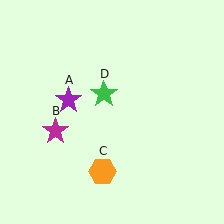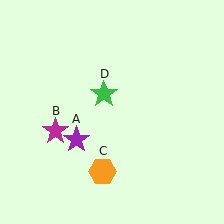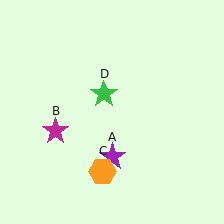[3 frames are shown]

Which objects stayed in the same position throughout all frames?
Magenta star (object B) and orange hexagon (object C) and green star (object D) remained stationary.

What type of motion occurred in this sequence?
The purple star (object A) rotated counterclockwise around the center of the scene.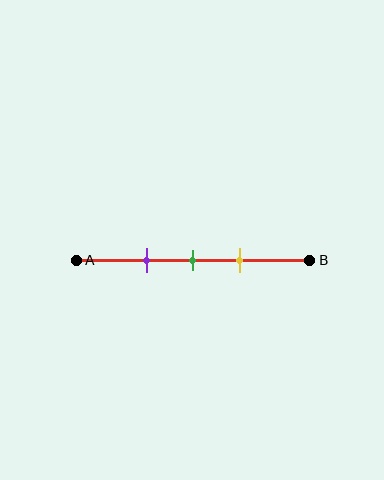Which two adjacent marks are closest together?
The green and yellow marks are the closest adjacent pair.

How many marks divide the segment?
There are 3 marks dividing the segment.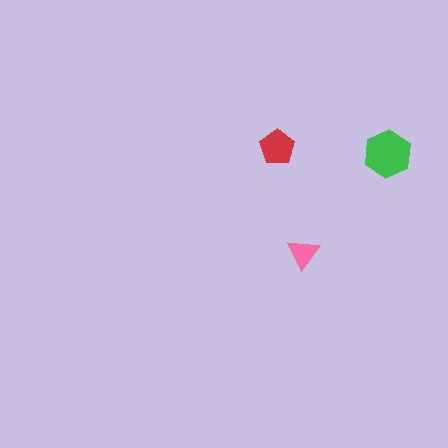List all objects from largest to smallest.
The green hexagon, the red pentagon, the pink triangle.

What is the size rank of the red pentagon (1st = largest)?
2nd.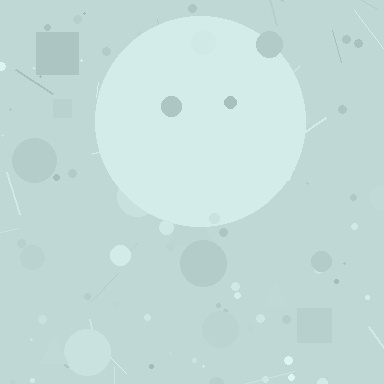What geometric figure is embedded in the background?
A circle is embedded in the background.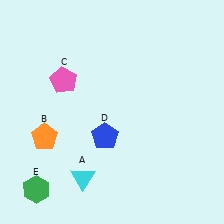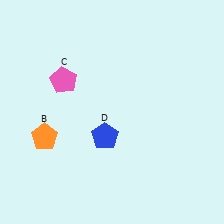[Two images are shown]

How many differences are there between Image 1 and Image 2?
There are 2 differences between the two images.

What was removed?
The green hexagon (E), the cyan triangle (A) were removed in Image 2.